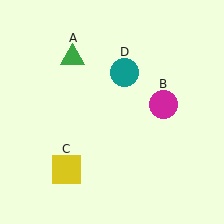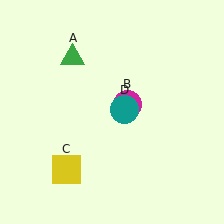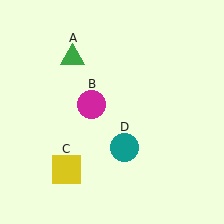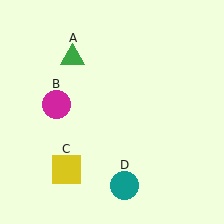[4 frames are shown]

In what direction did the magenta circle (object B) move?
The magenta circle (object B) moved left.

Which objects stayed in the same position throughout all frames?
Green triangle (object A) and yellow square (object C) remained stationary.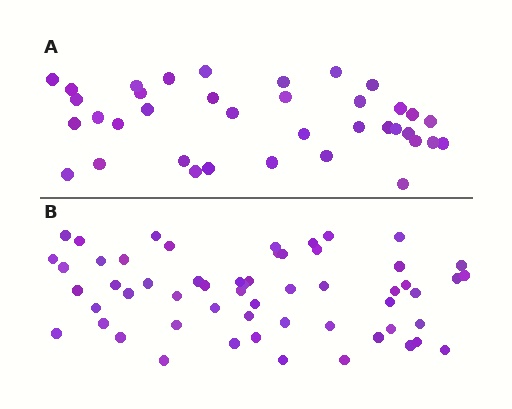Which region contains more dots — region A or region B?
Region B (the bottom region) has more dots.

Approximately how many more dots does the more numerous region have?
Region B has approximately 20 more dots than region A.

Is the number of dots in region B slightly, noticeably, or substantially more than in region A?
Region B has substantially more. The ratio is roughly 1.5 to 1.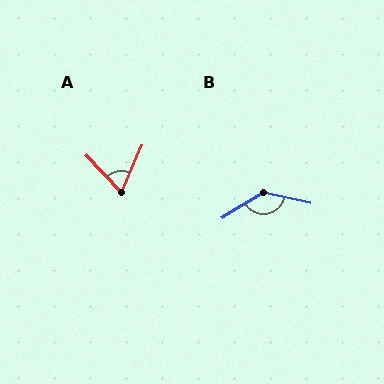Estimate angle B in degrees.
Approximately 136 degrees.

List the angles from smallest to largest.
A (66°), B (136°).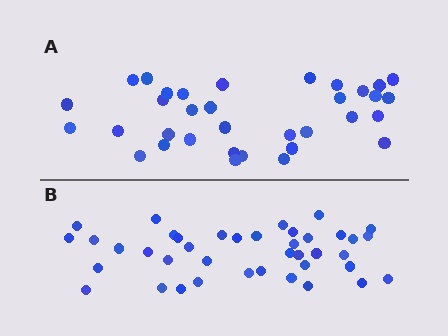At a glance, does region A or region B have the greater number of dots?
Region B (the bottom region) has more dots.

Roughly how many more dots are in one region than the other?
Region B has about 6 more dots than region A.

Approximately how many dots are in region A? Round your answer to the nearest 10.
About 30 dots. (The exact count is 34, which rounds to 30.)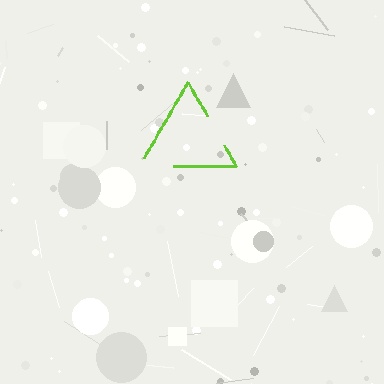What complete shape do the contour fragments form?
The contour fragments form a triangle.